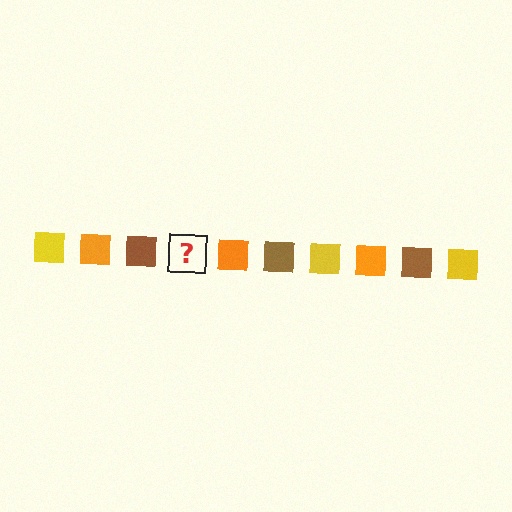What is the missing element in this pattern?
The missing element is a yellow square.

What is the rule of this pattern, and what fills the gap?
The rule is that the pattern cycles through yellow, orange, brown squares. The gap should be filled with a yellow square.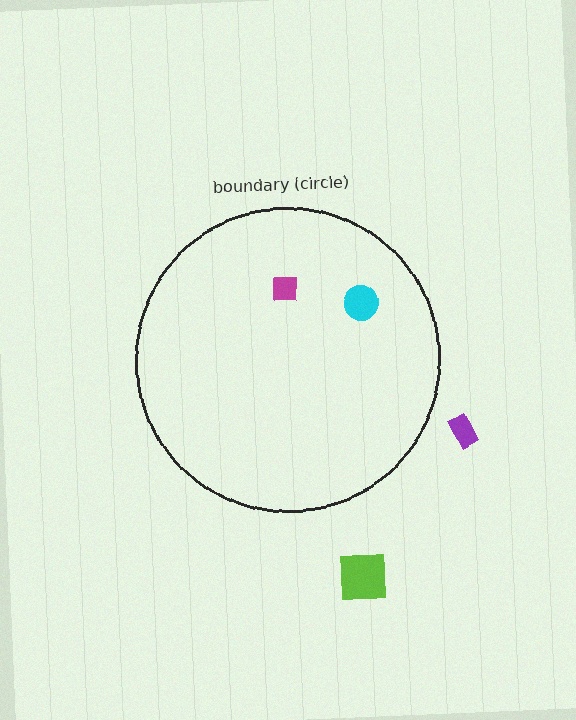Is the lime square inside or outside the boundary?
Outside.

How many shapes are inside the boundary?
2 inside, 2 outside.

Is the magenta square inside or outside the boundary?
Inside.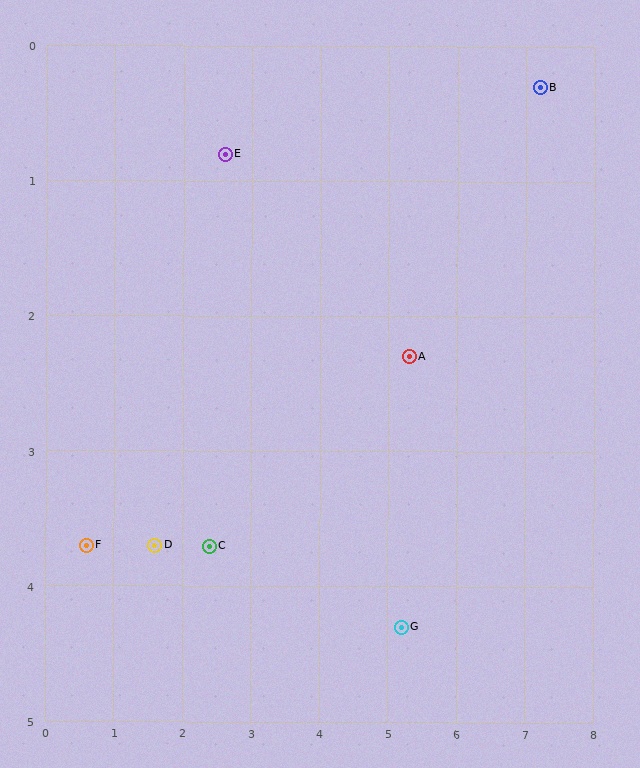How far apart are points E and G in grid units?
Points E and G are about 4.4 grid units apart.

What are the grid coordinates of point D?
Point D is at approximately (1.6, 3.7).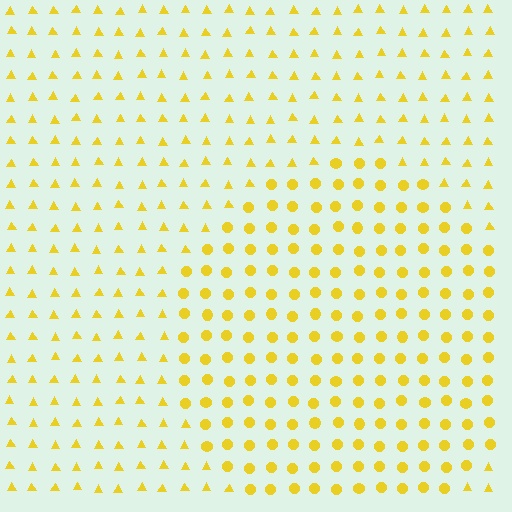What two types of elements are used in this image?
The image uses circles inside the circle region and triangles outside it.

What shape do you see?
I see a circle.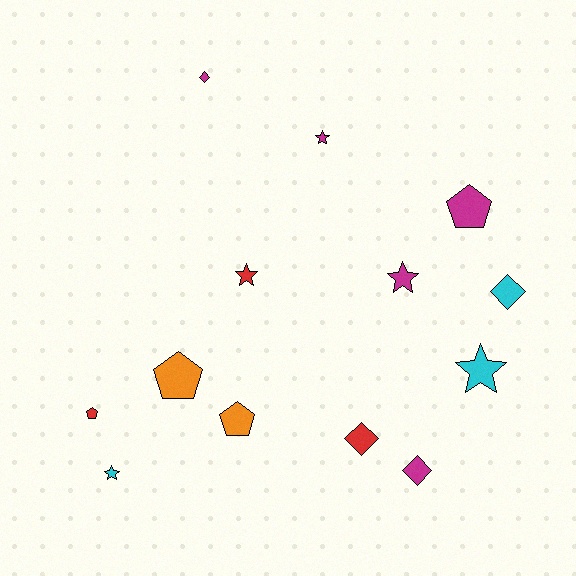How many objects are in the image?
There are 13 objects.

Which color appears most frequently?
Magenta, with 5 objects.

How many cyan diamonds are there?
There is 1 cyan diamond.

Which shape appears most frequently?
Star, with 5 objects.